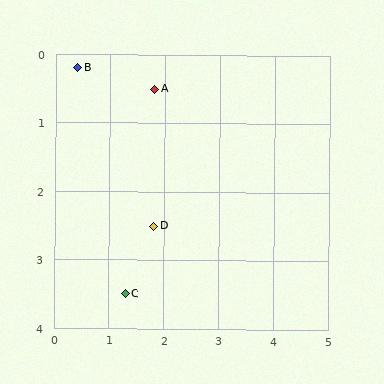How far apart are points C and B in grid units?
Points C and B are about 3.4 grid units apart.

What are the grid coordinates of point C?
Point C is at approximately (1.3, 3.5).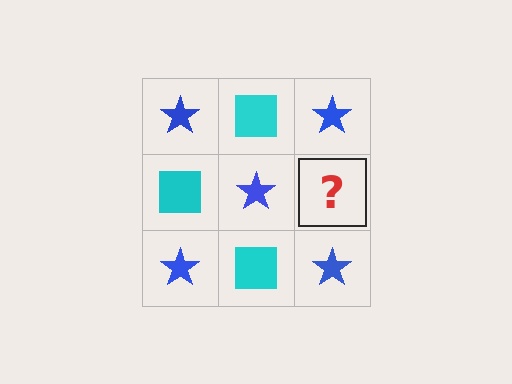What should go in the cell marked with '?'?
The missing cell should contain a cyan square.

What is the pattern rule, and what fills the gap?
The rule is that it alternates blue star and cyan square in a checkerboard pattern. The gap should be filled with a cyan square.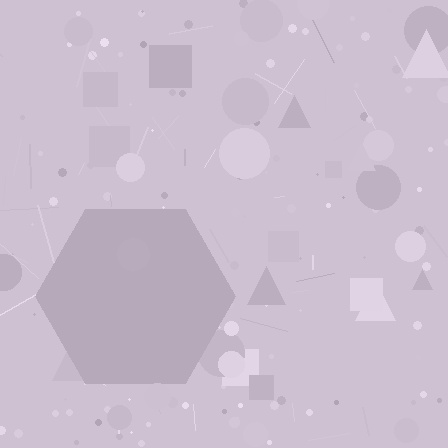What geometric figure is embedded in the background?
A hexagon is embedded in the background.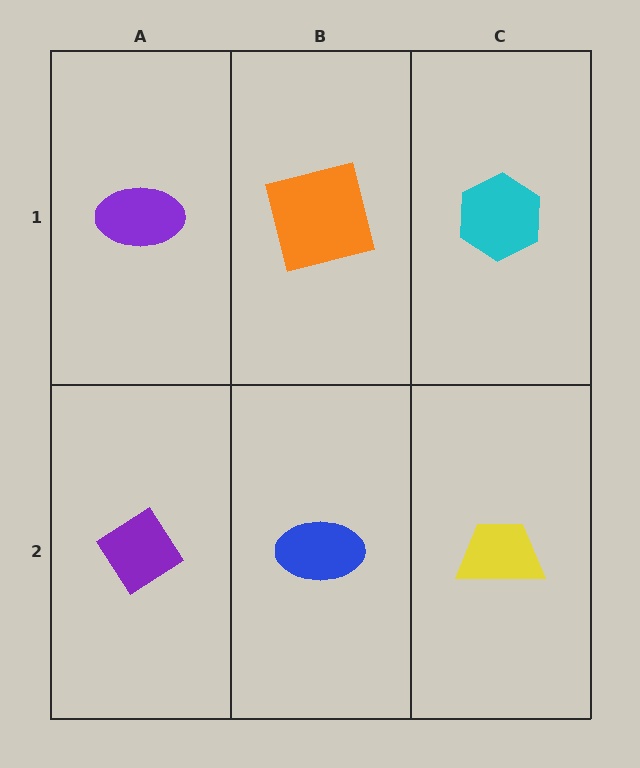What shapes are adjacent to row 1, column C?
A yellow trapezoid (row 2, column C), an orange square (row 1, column B).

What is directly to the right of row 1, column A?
An orange square.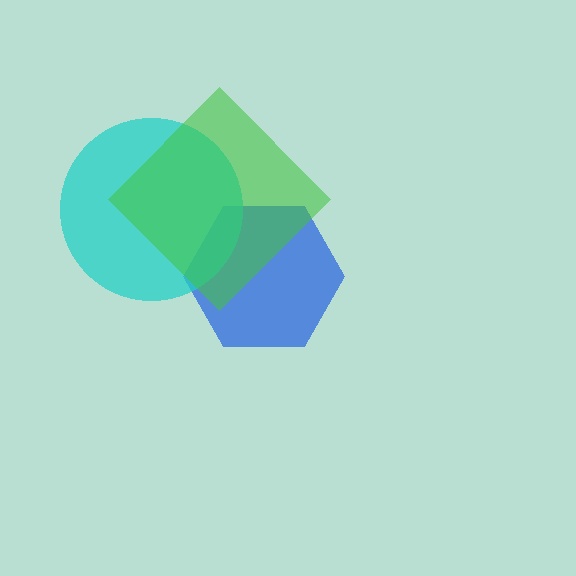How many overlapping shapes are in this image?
There are 3 overlapping shapes in the image.